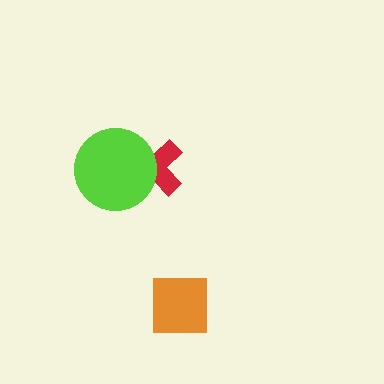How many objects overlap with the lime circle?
1 object overlaps with the lime circle.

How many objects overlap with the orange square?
0 objects overlap with the orange square.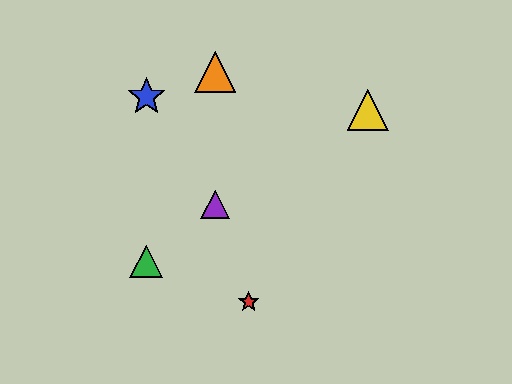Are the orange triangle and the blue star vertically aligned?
No, the orange triangle is at x≈215 and the blue star is at x≈146.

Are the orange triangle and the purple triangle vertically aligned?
Yes, both are at x≈215.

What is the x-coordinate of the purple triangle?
The purple triangle is at x≈215.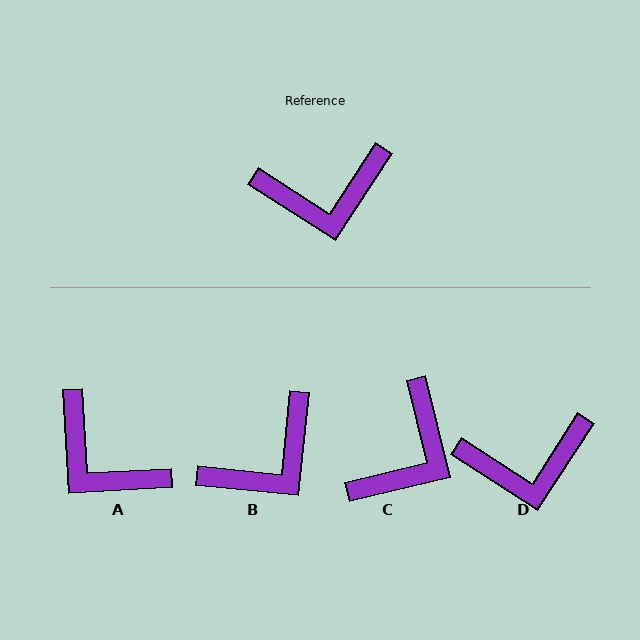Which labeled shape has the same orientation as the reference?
D.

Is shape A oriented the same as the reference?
No, it is off by about 54 degrees.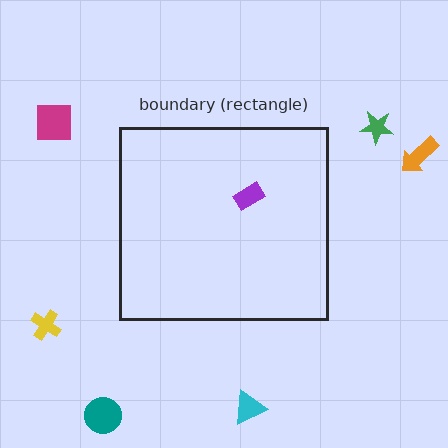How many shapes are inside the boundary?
1 inside, 6 outside.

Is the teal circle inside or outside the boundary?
Outside.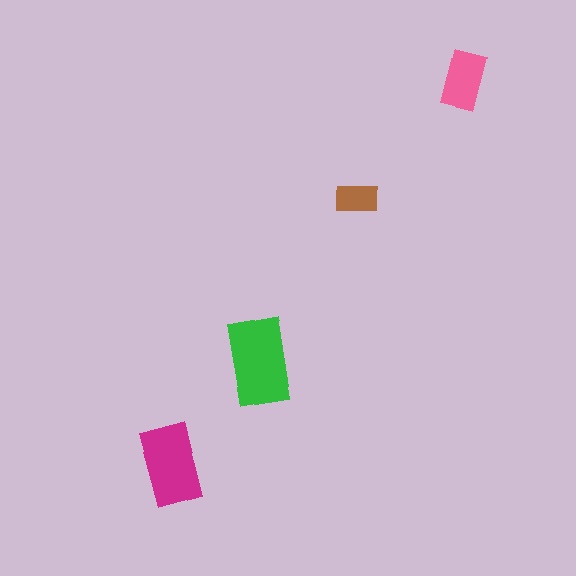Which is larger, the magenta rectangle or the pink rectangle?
The magenta one.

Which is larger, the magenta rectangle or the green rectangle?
The green one.